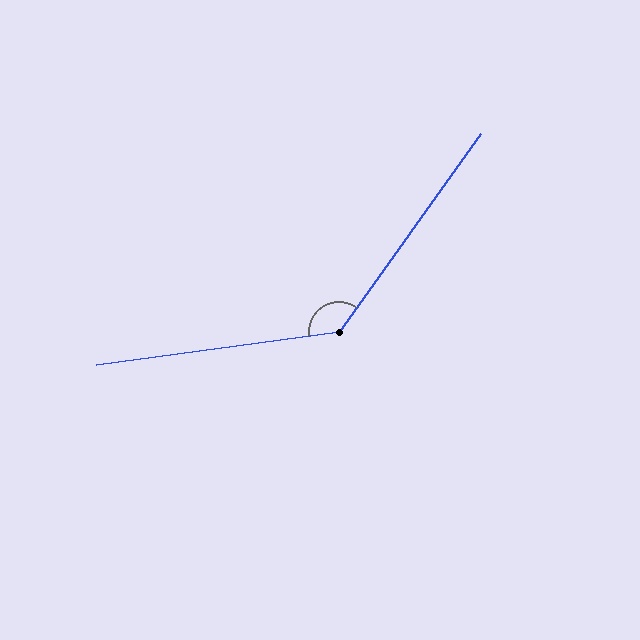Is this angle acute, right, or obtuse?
It is obtuse.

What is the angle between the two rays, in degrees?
Approximately 133 degrees.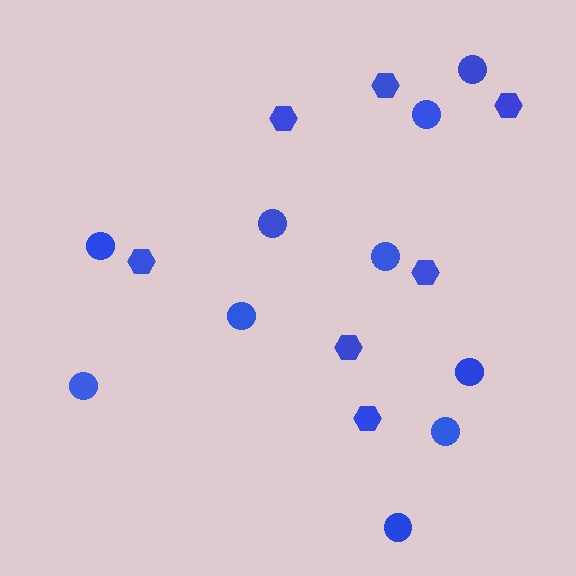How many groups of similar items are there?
There are 2 groups: one group of hexagons (7) and one group of circles (10).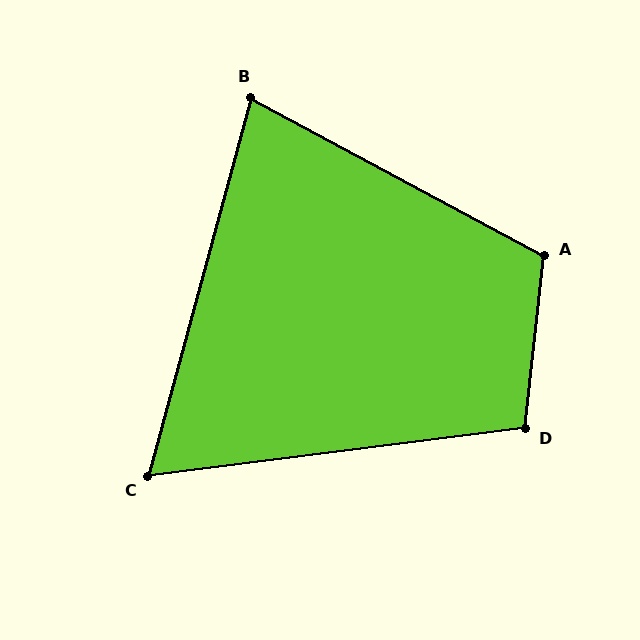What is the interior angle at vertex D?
Approximately 103 degrees (obtuse).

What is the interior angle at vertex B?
Approximately 77 degrees (acute).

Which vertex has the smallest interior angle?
C, at approximately 68 degrees.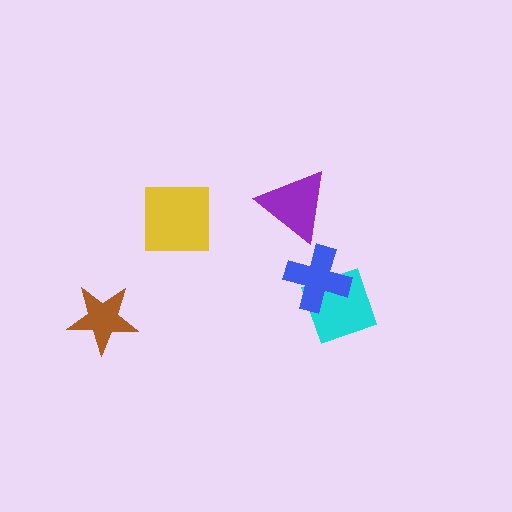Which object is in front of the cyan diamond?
The blue cross is in front of the cyan diamond.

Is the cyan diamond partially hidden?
Yes, it is partially covered by another shape.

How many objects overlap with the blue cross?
1 object overlaps with the blue cross.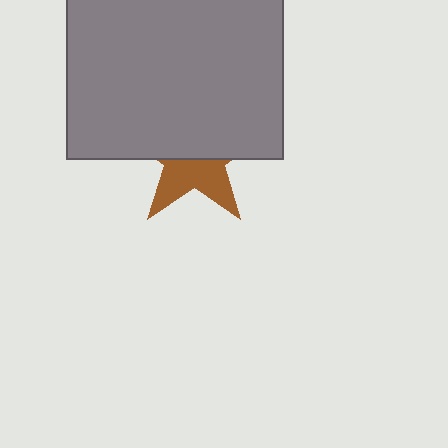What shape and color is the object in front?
The object in front is a gray square.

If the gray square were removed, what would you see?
You would see the complete brown star.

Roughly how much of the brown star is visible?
A small part of it is visible (roughly 41%).